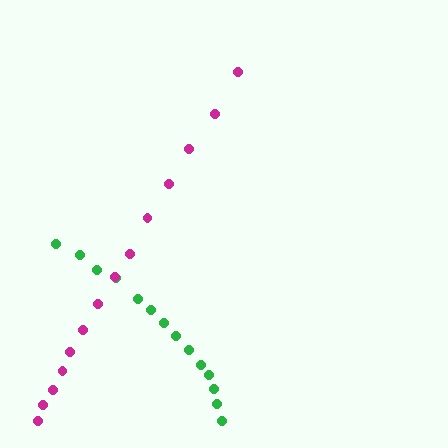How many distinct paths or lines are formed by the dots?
There are 2 distinct paths.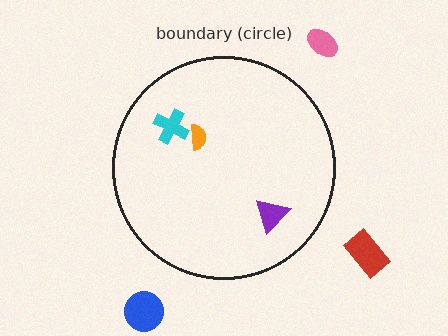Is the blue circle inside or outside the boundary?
Outside.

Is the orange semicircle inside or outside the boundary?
Inside.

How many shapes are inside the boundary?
3 inside, 3 outside.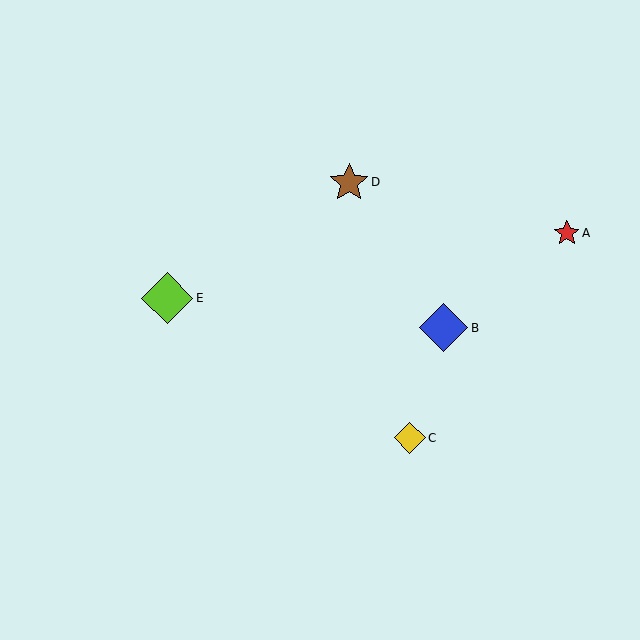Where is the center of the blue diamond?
The center of the blue diamond is at (444, 328).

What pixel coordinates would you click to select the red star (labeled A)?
Click at (567, 233) to select the red star A.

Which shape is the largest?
The lime diamond (labeled E) is the largest.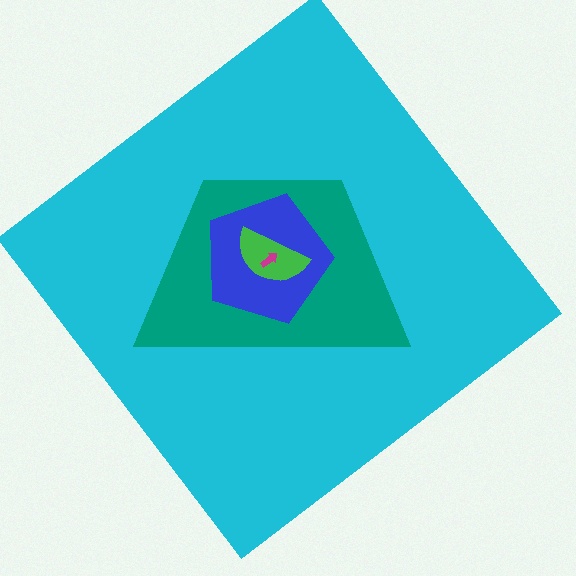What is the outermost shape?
The cyan diamond.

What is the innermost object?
The magenta arrow.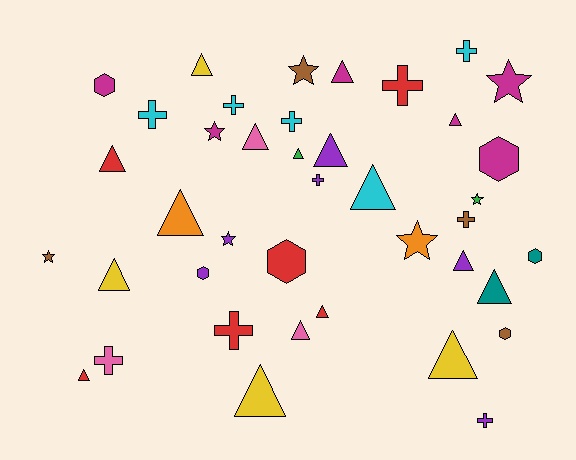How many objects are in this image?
There are 40 objects.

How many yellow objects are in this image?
There are 4 yellow objects.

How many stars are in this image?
There are 7 stars.